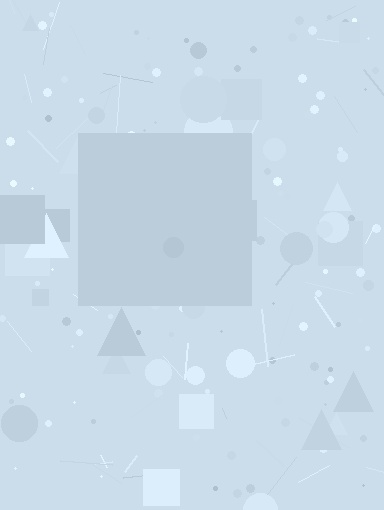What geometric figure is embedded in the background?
A square is embedded in the background.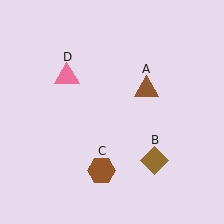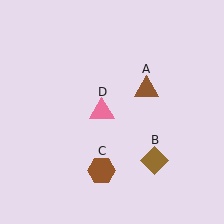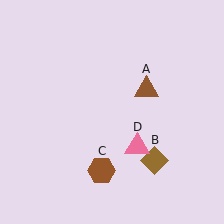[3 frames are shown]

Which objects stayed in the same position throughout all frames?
Brown triangle (object A) and brown diamond (object B) and brown hexagon (object C) remained stationary.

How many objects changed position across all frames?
1 object changed position: pink triangle (object D).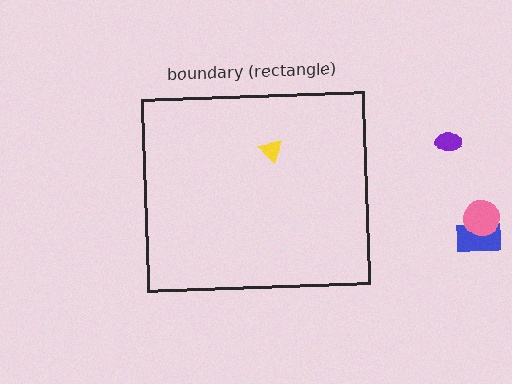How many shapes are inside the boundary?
1 inside, 3 outside.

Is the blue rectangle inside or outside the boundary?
Outside.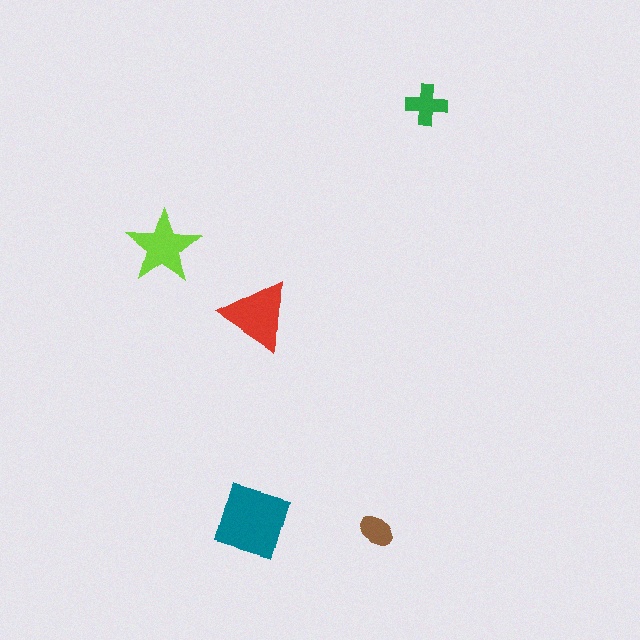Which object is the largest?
The teal diamond.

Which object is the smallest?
The brown ellipse.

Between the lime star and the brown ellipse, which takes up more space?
The lime star.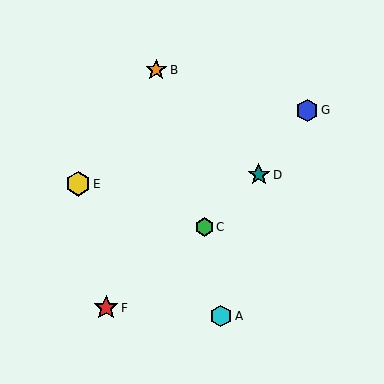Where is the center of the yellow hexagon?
The center of the yellow hexagon is at (78, 184).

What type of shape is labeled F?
Shape F is a red star.